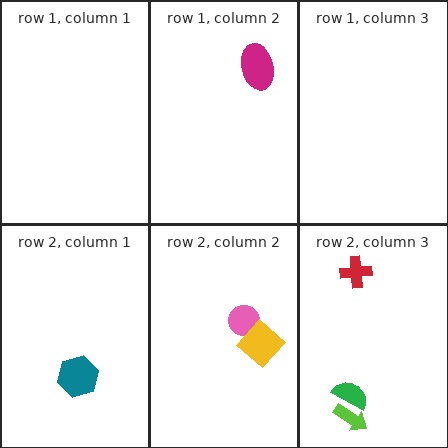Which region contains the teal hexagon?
The row 2, column 1 region.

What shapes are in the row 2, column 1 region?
The teal hexagon.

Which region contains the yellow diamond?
The row 2, column 2 region.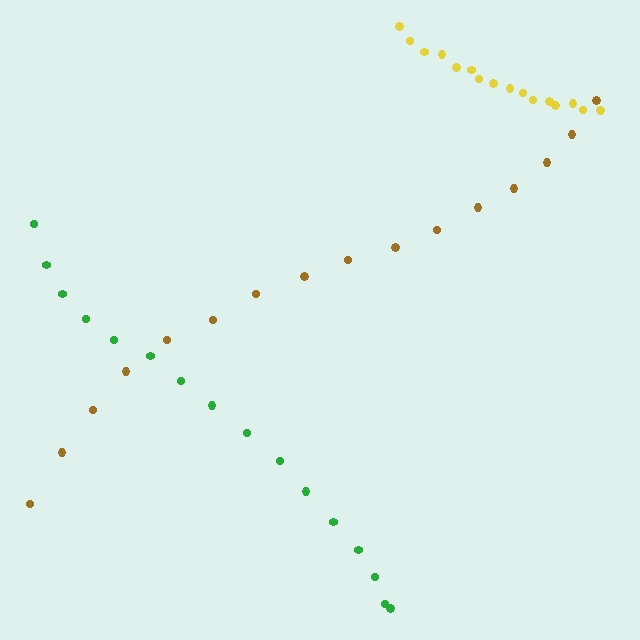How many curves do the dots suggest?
There are 3 distinct paths.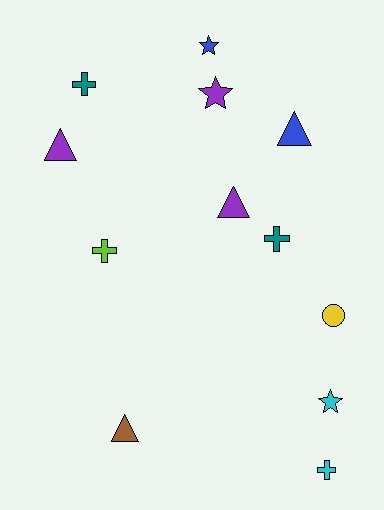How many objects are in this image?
There are 12 objects.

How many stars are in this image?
There are 3 stars.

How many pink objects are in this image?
There are no pink objects.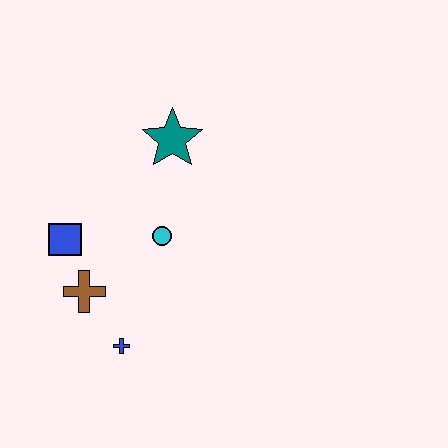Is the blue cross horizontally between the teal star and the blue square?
Yes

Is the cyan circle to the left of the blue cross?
No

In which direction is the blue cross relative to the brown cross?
The blue cross is below the brown cross.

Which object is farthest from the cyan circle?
The blue cross is farthest from the cyan circle.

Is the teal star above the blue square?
Yes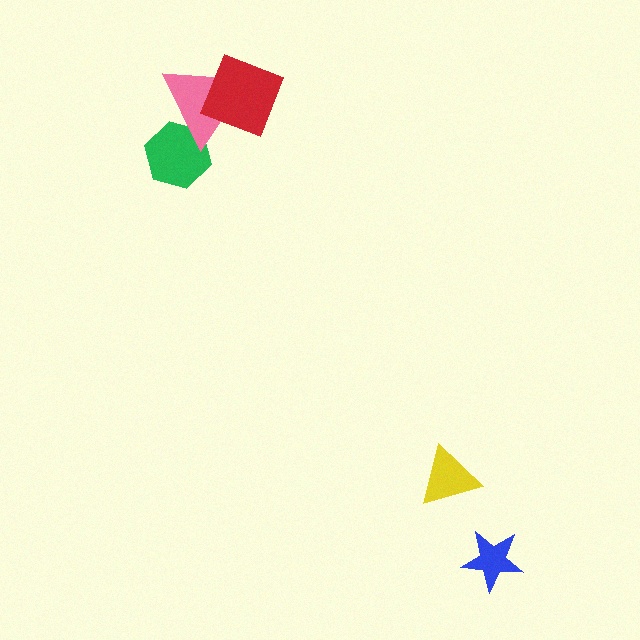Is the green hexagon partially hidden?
Yes, it is partially covered by another shape.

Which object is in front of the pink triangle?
The red diamond is in front of the pink triangle.